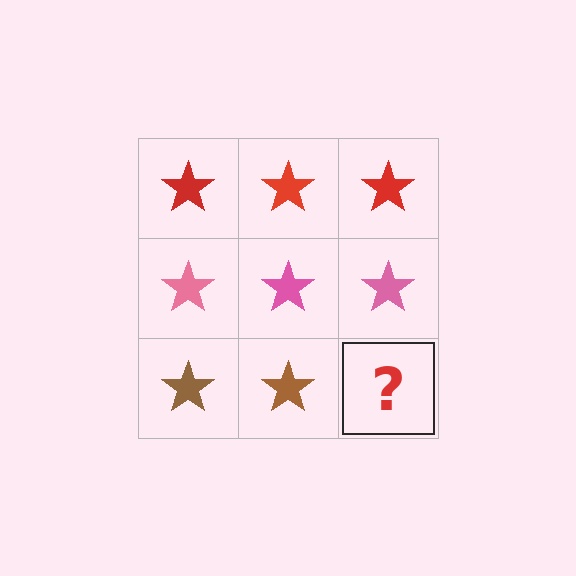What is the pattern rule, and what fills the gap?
The rule is that each row has a consistent color. The gap should be filled with a brown star.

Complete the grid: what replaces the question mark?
The question mark should be replaced with a brown star.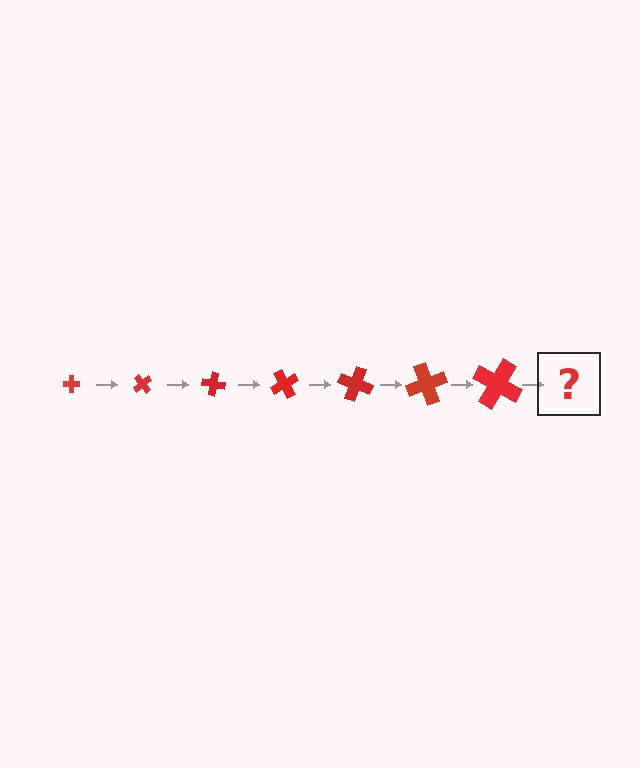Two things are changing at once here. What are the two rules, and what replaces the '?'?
The two rules are that the cross grows larger each step and it rotates 50 degrees each step. The '?' should be a cross, larger than the previous one and rotated 350 degrees from the start.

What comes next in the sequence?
The next element should be a cross, larger than the previous one and rotated 350 degrees from the start.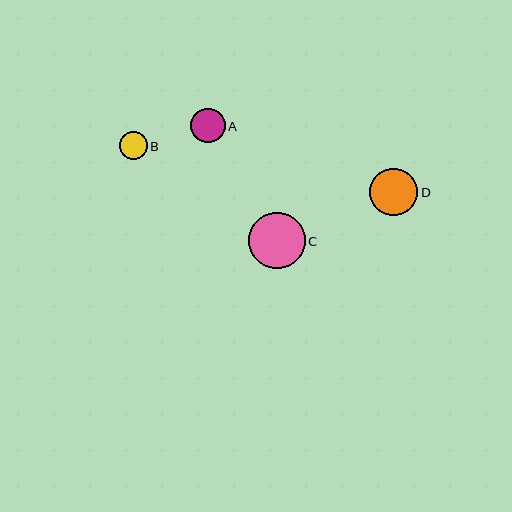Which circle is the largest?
Circle C is the largest with a size of approximately 56 pixels.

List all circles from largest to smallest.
From largest to smallest: C, D, A, B.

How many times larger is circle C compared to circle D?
Circle C is approximately 1.2 times the size of circle D.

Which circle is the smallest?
Circle B is the smallest with a size of approximately 28 pixels.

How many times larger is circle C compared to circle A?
Circle C is approximately 1.6 times the size of circle A.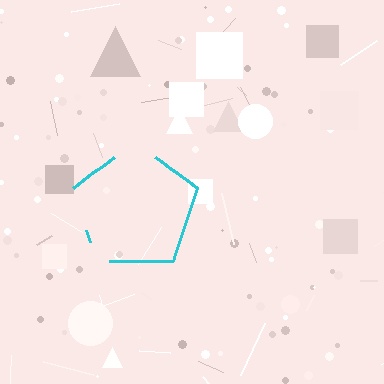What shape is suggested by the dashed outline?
The dashed outline suggests a pentagon.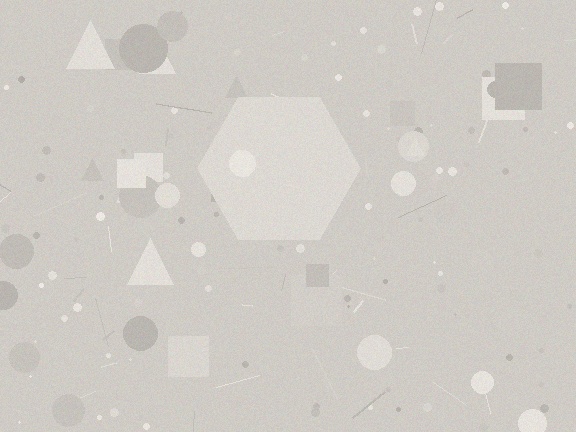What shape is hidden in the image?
A hexagon is hidden in the image.